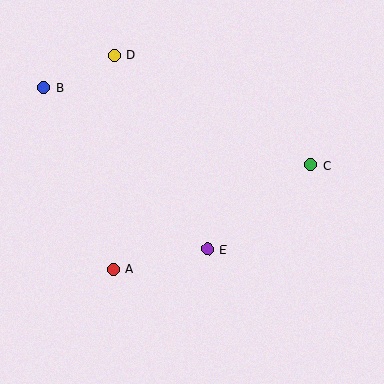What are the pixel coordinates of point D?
Point D is at (114, 55).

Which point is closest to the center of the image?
Point E at (208, 249) is closest to the center.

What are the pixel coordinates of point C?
Point C is at (310, 165).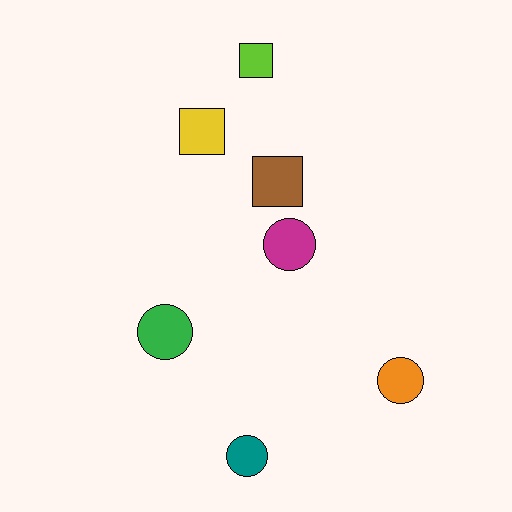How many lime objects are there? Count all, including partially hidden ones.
There is 1 lime object.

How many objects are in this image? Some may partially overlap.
There are 7 objects.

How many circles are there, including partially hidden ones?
There are 4 circles.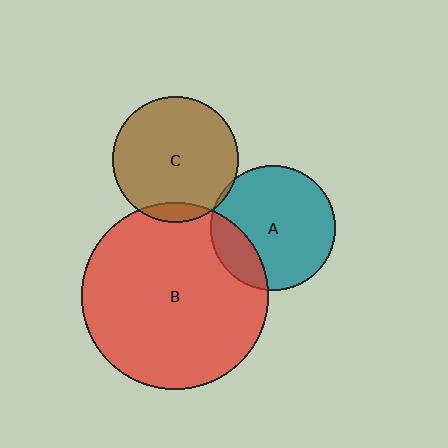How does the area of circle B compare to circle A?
Approximately 2.2 times.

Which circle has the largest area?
Circle B (red).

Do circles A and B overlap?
Yes.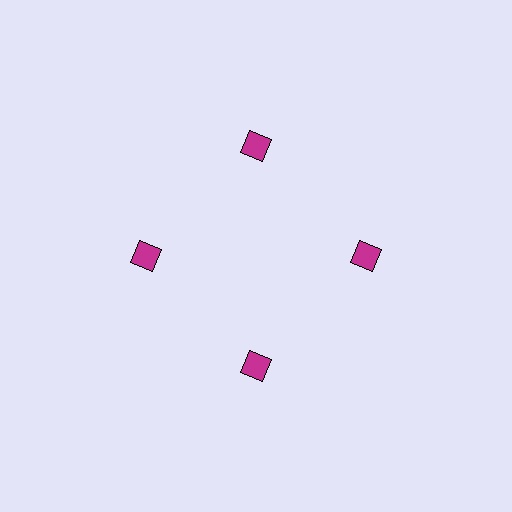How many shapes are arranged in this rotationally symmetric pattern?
There are 4 shapes, arranged in 4 groups of 1.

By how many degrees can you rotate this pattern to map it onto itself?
The pattern maps onto itself every 90 degrees of rotation.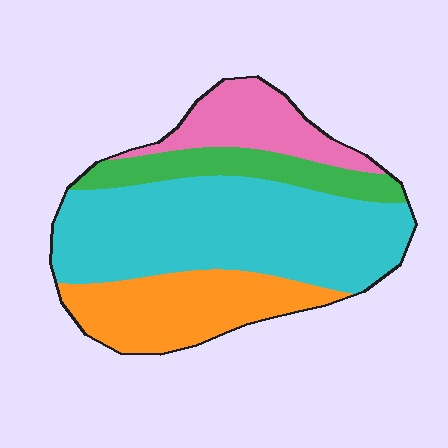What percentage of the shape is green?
Green takes up less than a quarter of the shape.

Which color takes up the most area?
Cyan, at roughly 50%.